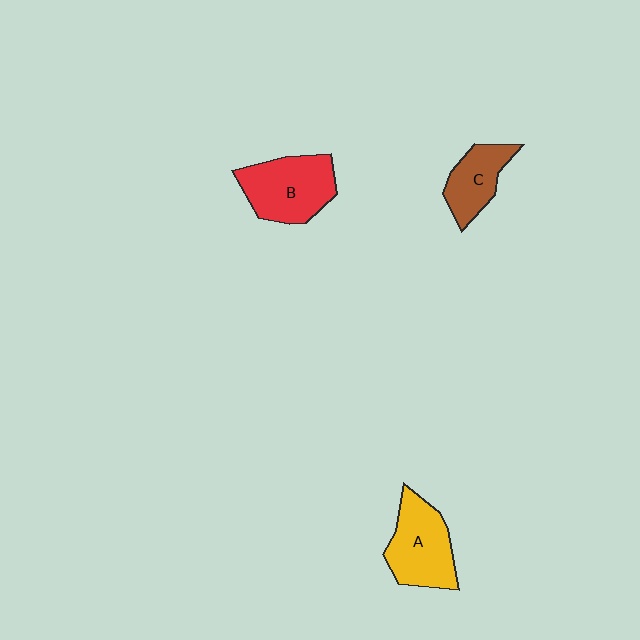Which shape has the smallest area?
Shape C (brown).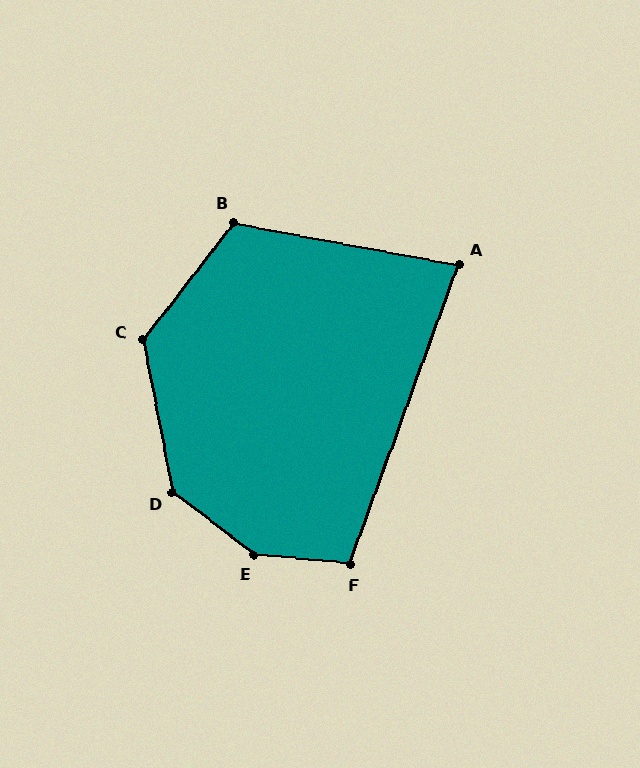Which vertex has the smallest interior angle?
A, at approximately 81 degrees.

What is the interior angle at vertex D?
Approximately 139 degrees (obtuse).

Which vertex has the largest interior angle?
E, at approximately 148 degrees.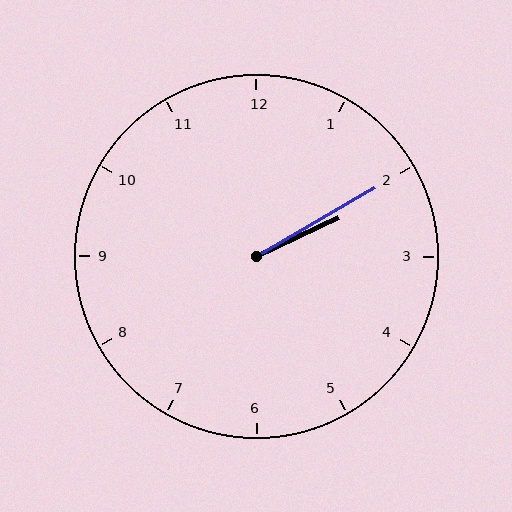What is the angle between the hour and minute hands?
Approximately 5 degrees.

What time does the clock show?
2:10.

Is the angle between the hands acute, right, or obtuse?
It is acute.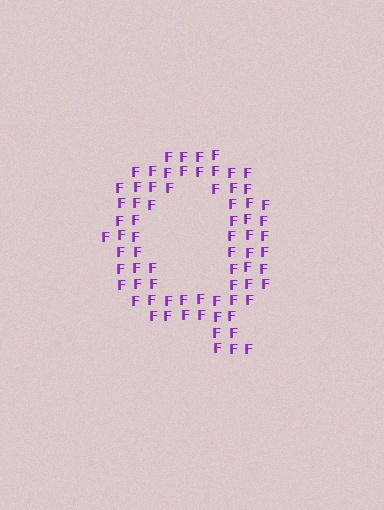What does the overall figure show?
The overall figure shows the letter Q.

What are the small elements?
The small elements are letter F's.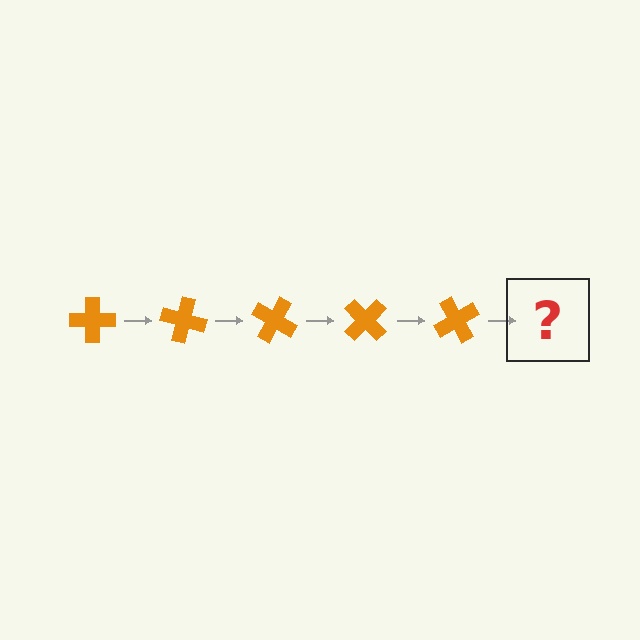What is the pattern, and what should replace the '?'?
The pattern is that the cross rotates 15 degrees each step. The '?' should be an orange cross rotated 75 degrees.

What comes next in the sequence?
The next element should be an orange cross rotated 75 degrees.